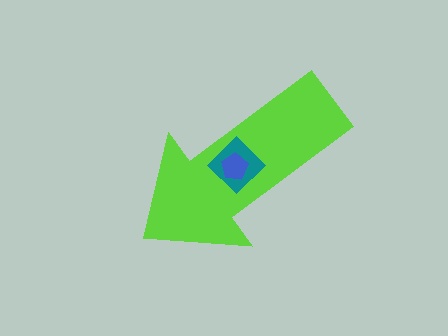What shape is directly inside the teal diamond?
The blue pentagon.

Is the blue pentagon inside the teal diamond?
Yes.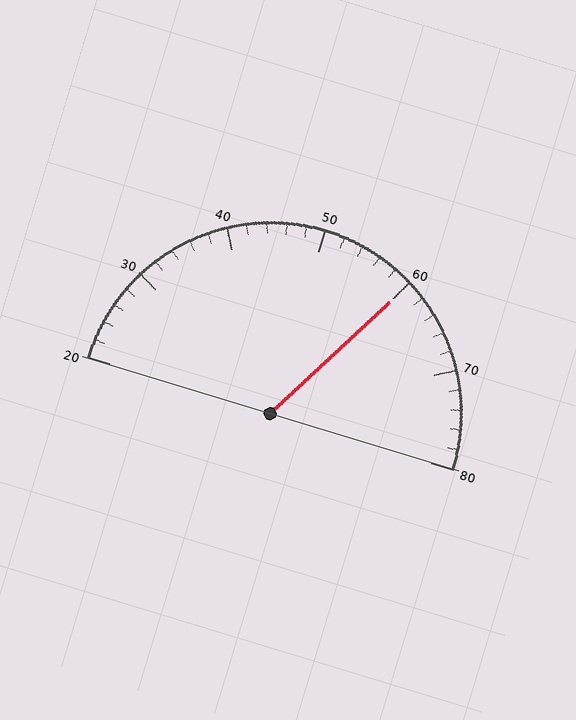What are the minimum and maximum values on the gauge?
The gauge ranges from 20 to 80.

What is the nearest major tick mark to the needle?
The nearest major tick mark is 60.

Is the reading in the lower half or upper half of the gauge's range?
The reading is in the upper half of the range (20 to 80).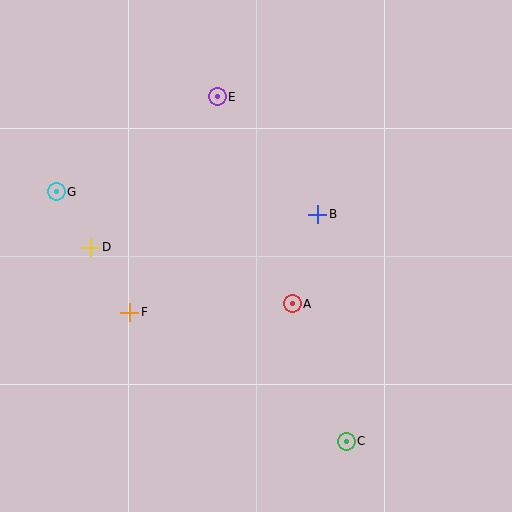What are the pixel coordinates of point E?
Point E is at (217, 97).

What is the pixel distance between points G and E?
The distance between G and E is 187 pixels.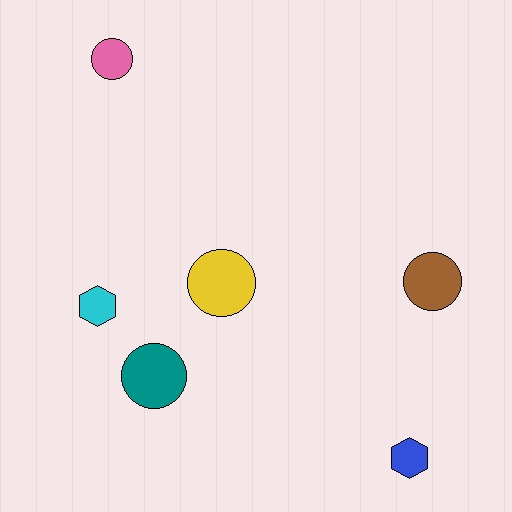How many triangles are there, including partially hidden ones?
There are no triangles.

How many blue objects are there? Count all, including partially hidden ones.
There is 1 blue object.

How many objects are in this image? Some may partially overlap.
There are 6 objects.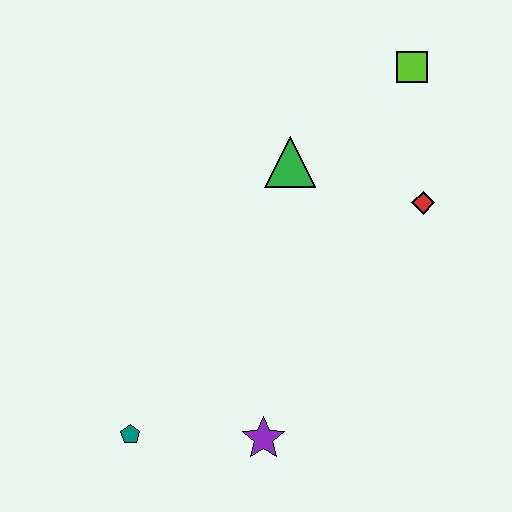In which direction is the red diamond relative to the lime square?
The red diamond is below the lime square.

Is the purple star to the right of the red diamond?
No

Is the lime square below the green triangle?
No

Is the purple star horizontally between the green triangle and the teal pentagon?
Yes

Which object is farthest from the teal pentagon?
The lime square is farthest from the teal pentagon.